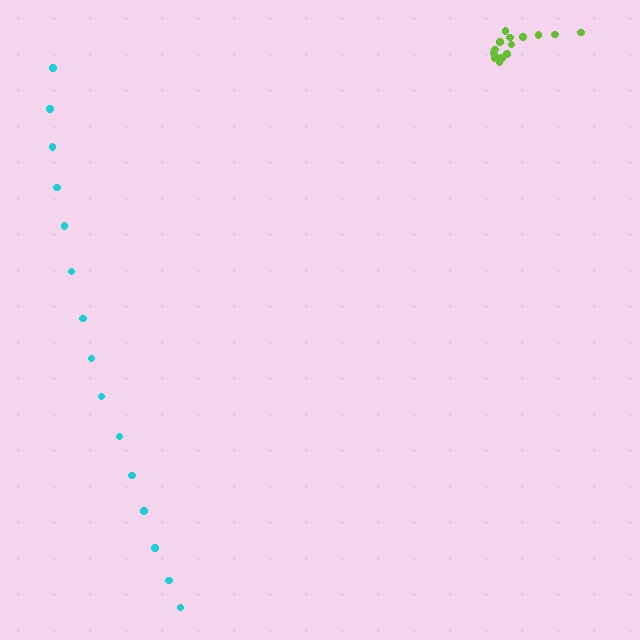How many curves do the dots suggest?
There are 2 distinct paths.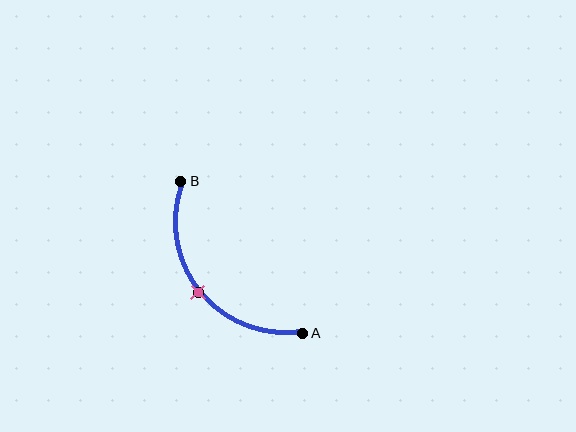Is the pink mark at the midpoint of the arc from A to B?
Yes. The pink mark lies on the arc at equal arc-length from both A and B — it is the arc midpoint.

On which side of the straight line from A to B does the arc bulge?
The arc bulges below and to the left of the straight line connecting A and B.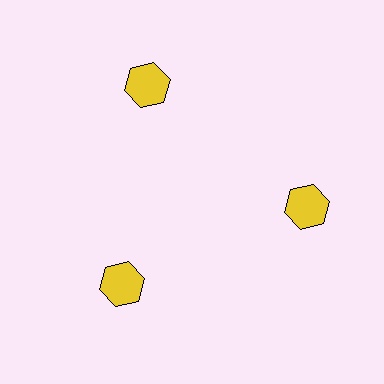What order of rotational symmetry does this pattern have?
This pattern has 3-fold rotational symmetry.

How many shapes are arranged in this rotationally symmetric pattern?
There are 3 shapes, arranged in 3 groups of 1.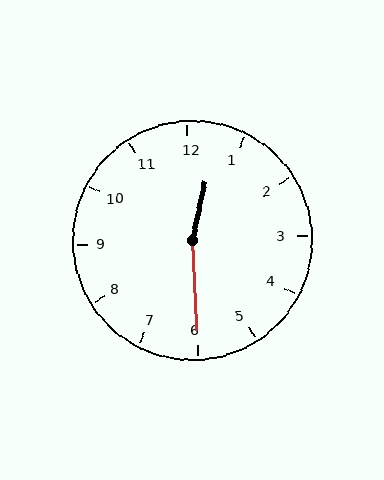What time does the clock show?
12:30.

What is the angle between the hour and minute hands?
Approximately 165 degrees.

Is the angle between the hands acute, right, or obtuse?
It is obtuse.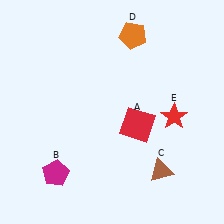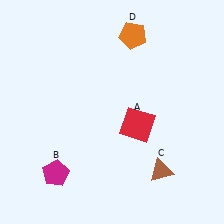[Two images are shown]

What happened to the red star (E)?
The red star (E) was removed in Image 2. It was in the bottom-right area of Image 1.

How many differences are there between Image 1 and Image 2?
There is 1 difference between the two images.